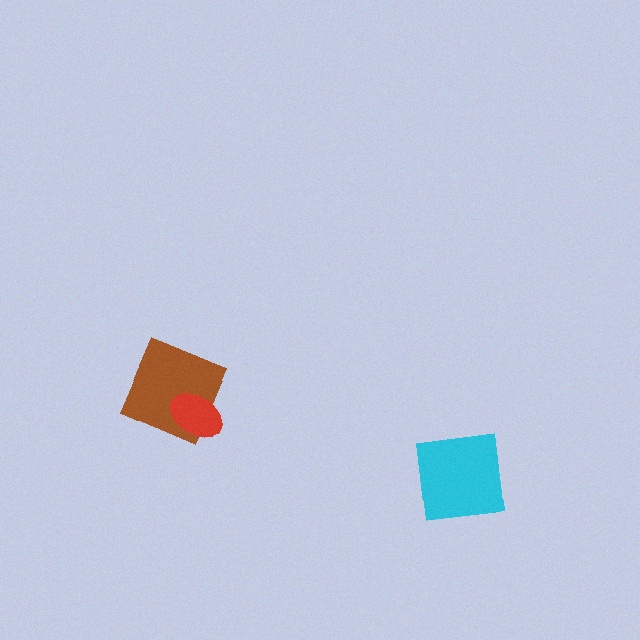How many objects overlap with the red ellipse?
1 object overlaps with the red ellipse.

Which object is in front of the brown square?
The red ellipse is in front of the brown square.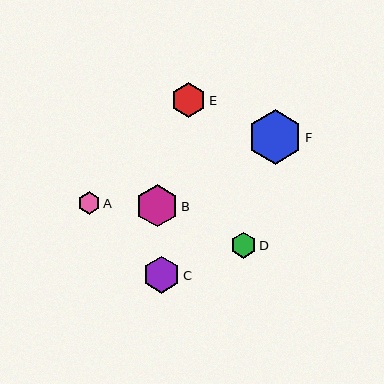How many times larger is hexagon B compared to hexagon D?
Hexagon B is approximately 1.6 times the size of hexagon D.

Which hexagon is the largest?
Hexagon F is the largest with a size of approximately 54 pixels.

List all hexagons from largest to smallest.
From largest to smallest: F, B, C, E, D, A.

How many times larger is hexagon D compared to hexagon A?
Hexagon D is approximately 1.1 times the size of hexagon A.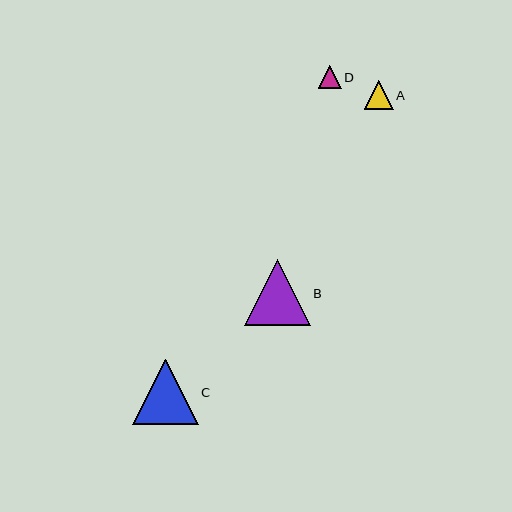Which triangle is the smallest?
Triangle D is the smallest with a size of approximately 23 pixels.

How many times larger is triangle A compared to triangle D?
Triangle A is approximately 1.3 times the size of triangle D.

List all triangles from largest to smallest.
From largest to smallest: B, C, A, D.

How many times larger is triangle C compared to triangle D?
Triangle C is approximately 2.8 times the size of triangle D.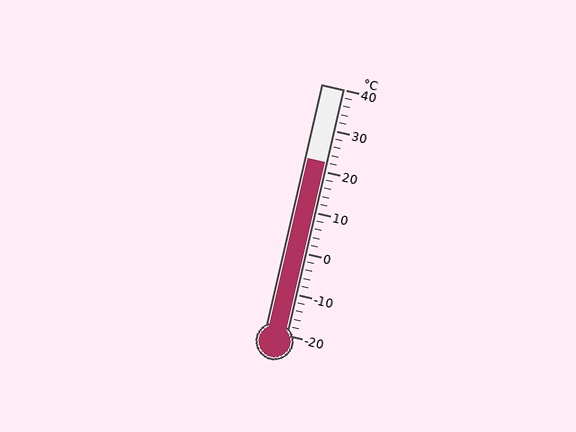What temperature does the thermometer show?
The thermometer shows approximately 22°C.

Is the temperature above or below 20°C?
The temperature is above 20°C.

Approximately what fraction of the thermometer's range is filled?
The thermometer is filled to approximately 70% of its range.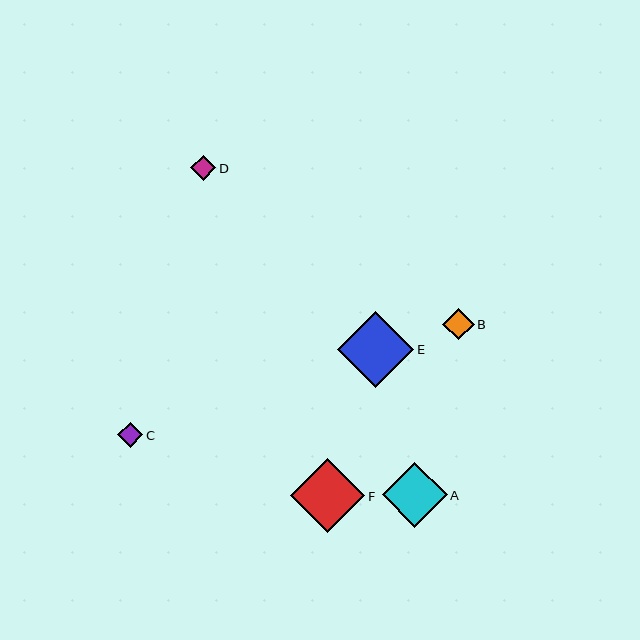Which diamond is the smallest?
Diamond D is the smallest with a size of approximately 25 pixels.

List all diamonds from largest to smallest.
From largest to smallest: E, F, A, B, C, D.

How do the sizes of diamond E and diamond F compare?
Diamond E and diamond F are approximately the same size.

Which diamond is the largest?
Diamond E is the largest with a size of approximately 77 pixels.